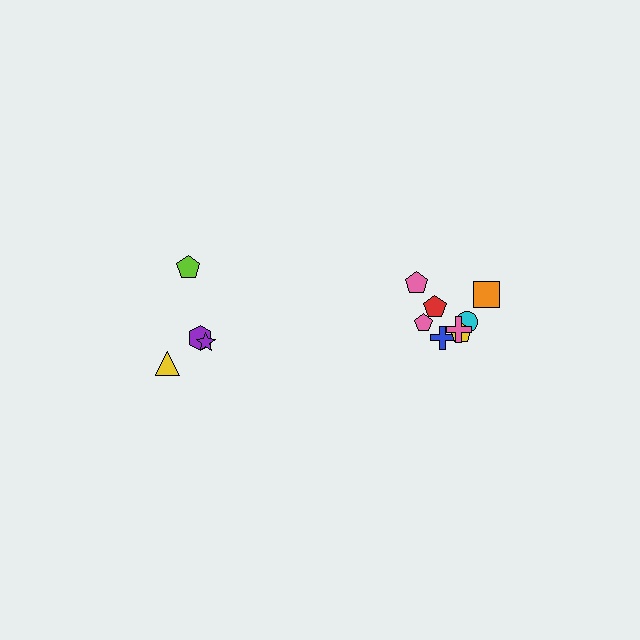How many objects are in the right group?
There are 8 objects.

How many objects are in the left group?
There are 4 objects.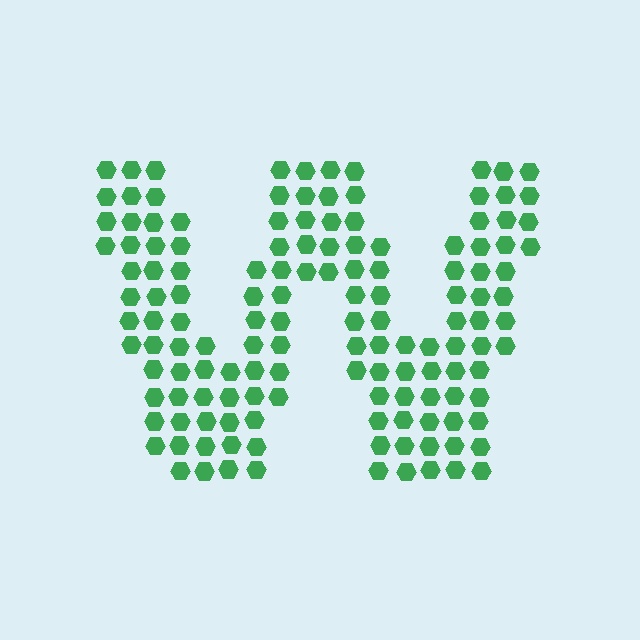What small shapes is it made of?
It is made of small hexagons.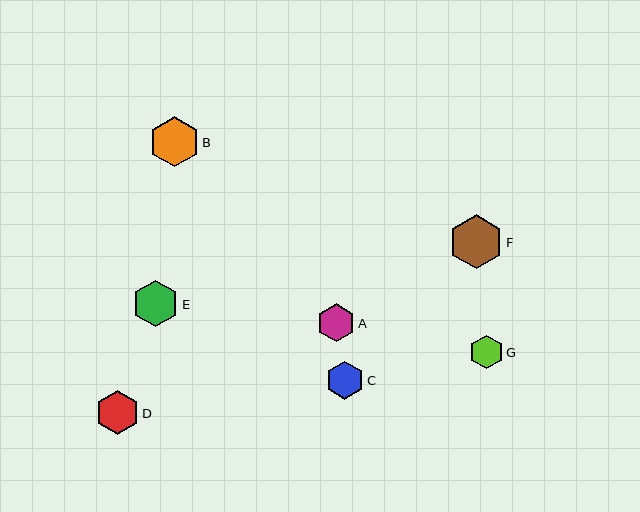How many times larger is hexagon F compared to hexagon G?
Hexagon F is approximately 1.6 times the size of hexagon G.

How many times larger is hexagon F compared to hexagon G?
Hexagon F is approximately 1.6 times the size of hexagon G.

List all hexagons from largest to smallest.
From largest to smallest: F, B, E, D, A, C, G.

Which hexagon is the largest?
Hexagon F is the largest with a size of approximately 54 pixels.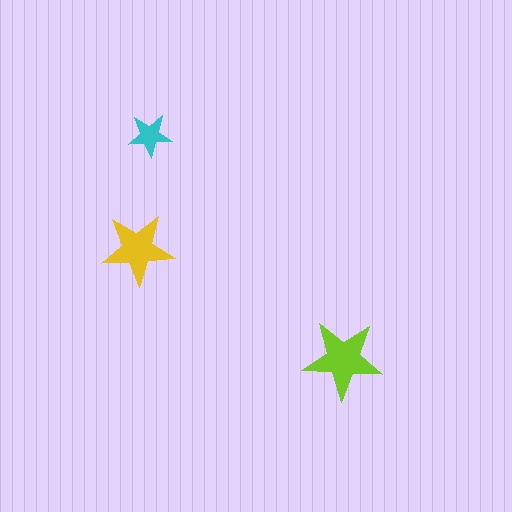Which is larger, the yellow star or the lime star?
The lime one.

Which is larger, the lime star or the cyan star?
The lime one.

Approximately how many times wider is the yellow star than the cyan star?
About 1.5 times wider.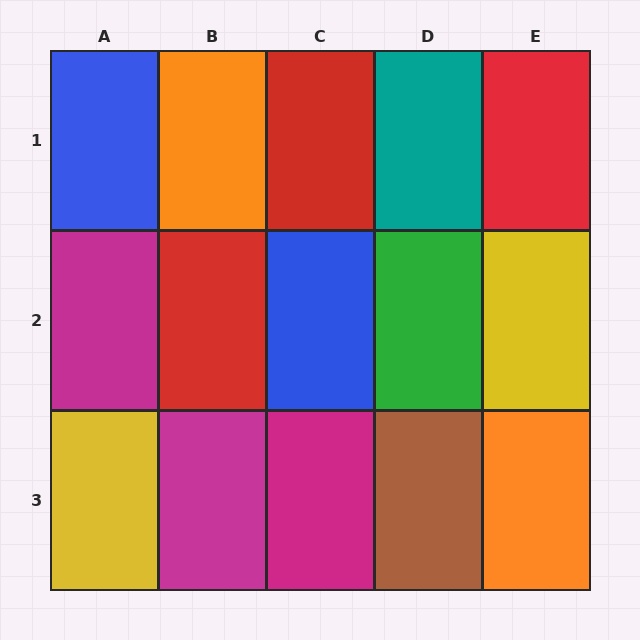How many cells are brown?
1 cell is brown.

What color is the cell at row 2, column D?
Green.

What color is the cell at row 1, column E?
Red.